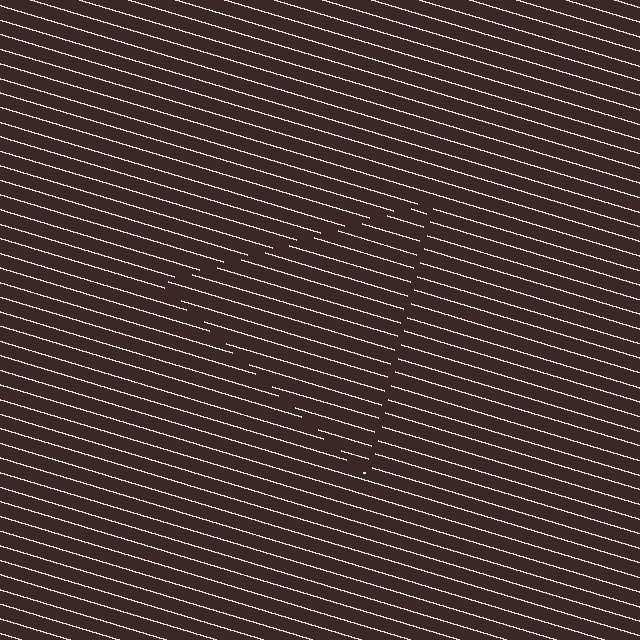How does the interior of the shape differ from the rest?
The interior of the shape contains the same grating, shifted by half a period — the contour is defined by the phase discontinuity where line-ends from the inner and outer gratings abut.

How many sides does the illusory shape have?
3 sides — the line-ends trace a triangle.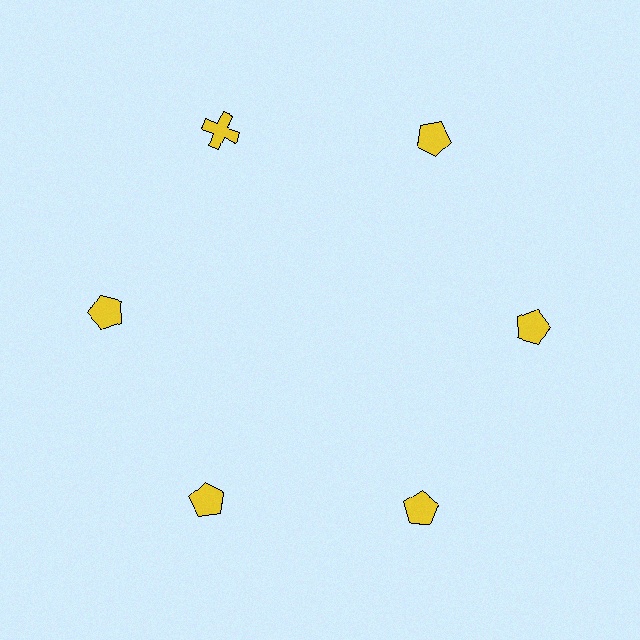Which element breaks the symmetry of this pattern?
The yellow cross at roughly the 11 o'clock position breaks the symmetry. All other shapes are yellow pentagons.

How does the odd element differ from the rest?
It has a different shape: cross instead of pentagon.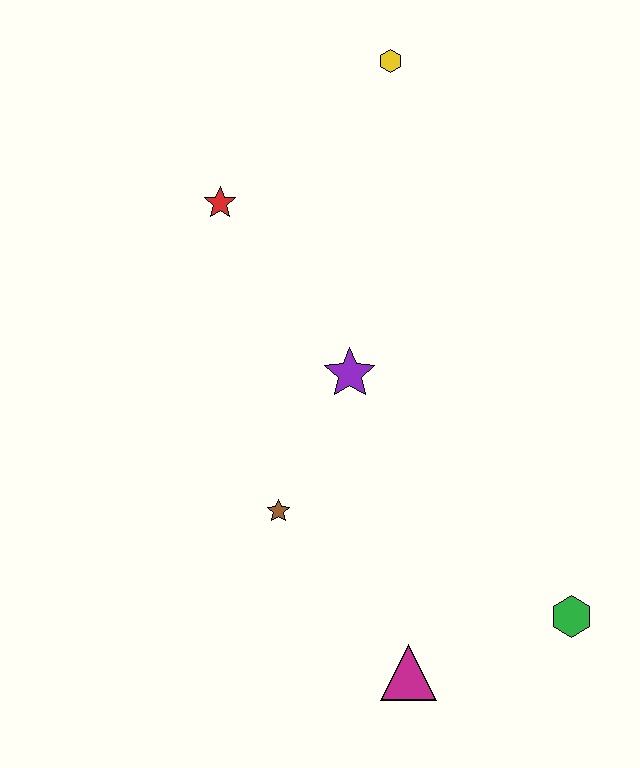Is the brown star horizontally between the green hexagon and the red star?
Yes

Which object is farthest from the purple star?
The green hexagon is farthest from the purple star.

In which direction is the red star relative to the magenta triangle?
The red star is above the magenta triangle.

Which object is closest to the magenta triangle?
The green hexagon is closest to the magenta triangle.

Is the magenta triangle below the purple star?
Yes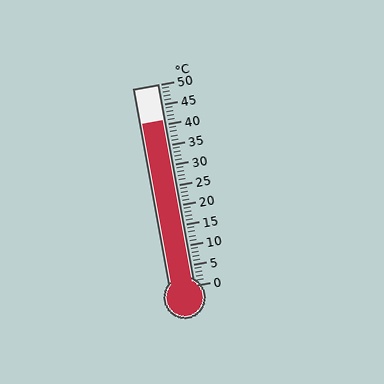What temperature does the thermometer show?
The thermometer shows approximately 41°C.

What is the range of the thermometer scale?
The thermometer scale ranges from 0°C to 50°C.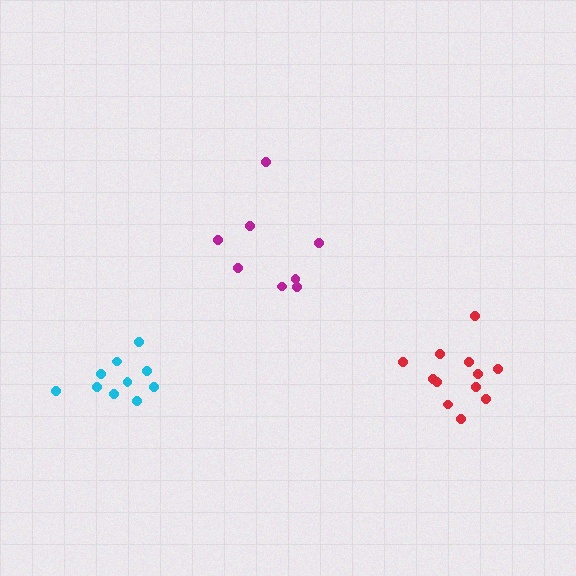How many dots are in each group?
Group 1: 8 dots, Group 2: 10 dots, Group 3: 12 dots (30 total).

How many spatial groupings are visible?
There are 3 spatial groupings.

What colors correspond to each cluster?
The clusters are colored: magenta, cyan, red.